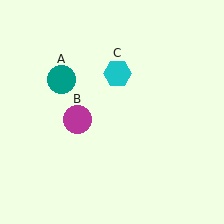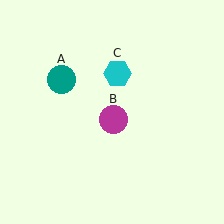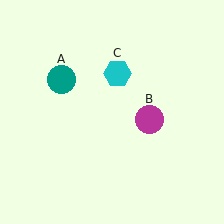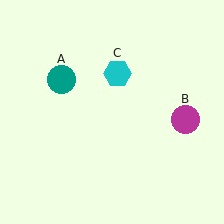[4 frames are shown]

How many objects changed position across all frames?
1 object changed position: magenta circle (object B).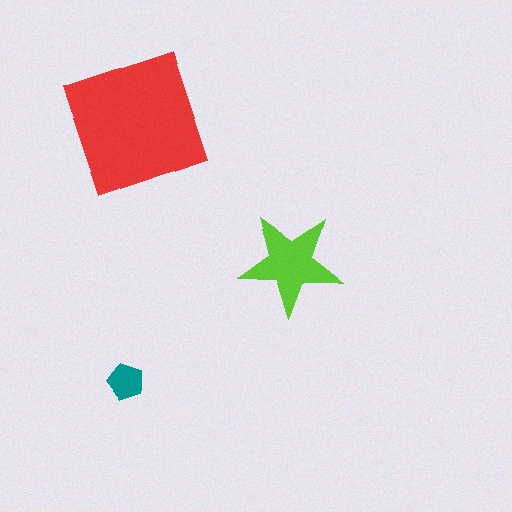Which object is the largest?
The red square.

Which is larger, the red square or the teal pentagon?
The red square.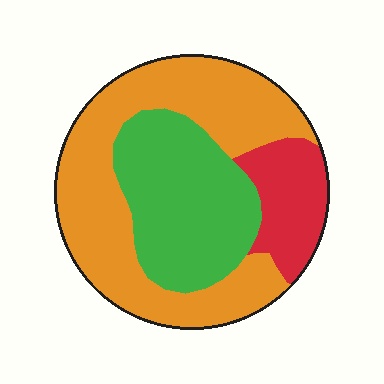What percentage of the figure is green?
Green takes up about one third (1/3) of the figure.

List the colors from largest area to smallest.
From largest to smallest: orange, green, red.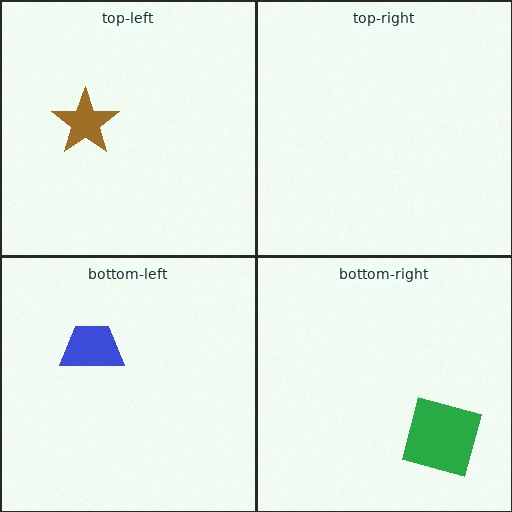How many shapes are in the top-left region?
1.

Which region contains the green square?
The bottom-right region.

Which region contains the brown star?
The top-left region.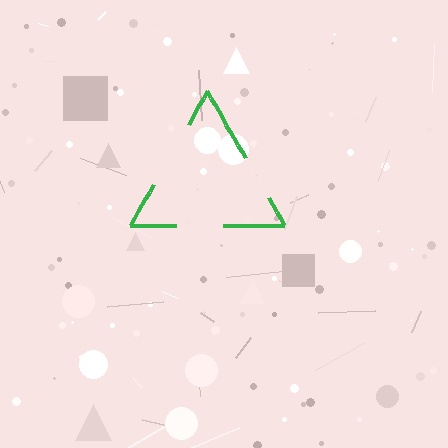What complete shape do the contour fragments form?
The contour fragments form a triangle.